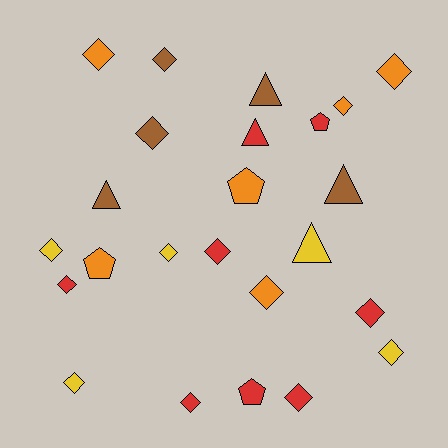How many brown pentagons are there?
There are no brown pentagons.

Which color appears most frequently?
Red, with 8 objects.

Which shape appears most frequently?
Diamond, with 15 objects.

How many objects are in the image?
There are 24 objects.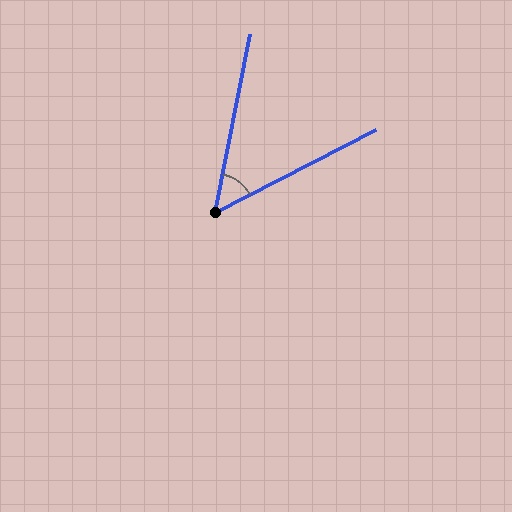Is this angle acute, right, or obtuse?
It is acute.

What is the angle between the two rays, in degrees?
Approximately 52 degrees.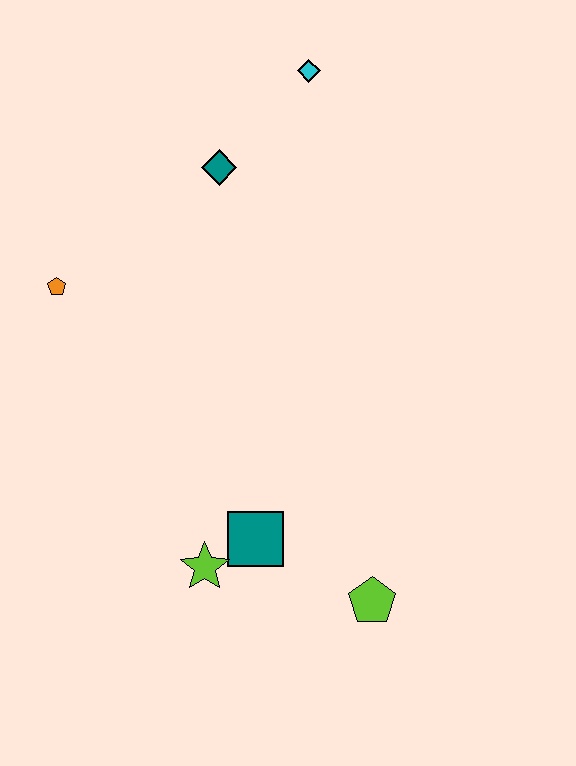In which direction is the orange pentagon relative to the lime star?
The orange pentagon is above the lime star.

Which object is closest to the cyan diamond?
The teal diamond is closest to the cyan diamond.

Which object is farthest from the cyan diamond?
The lime pentagon is farthest from the cyan diamond.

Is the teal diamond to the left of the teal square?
Yes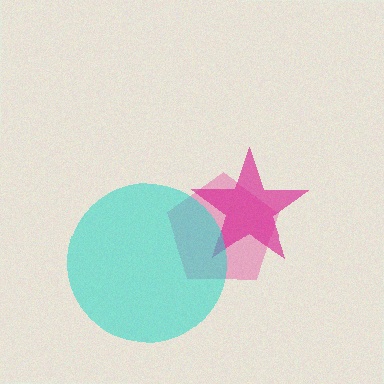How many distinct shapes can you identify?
There are 3 distinct shapes: a pink pentagon, a magenta star, a cyan circle.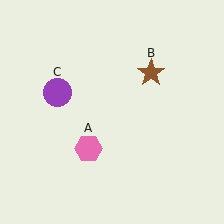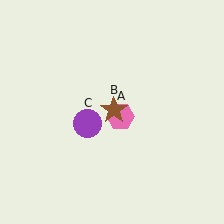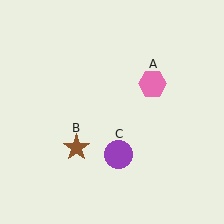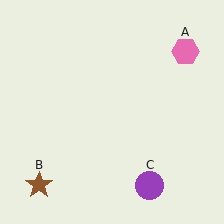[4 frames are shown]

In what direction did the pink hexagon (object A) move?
The pink hexagon (object A) moved up and to the right.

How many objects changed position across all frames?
3 objects changed position: pink hexagon (object A), brown star (object B), purple circle (object C).